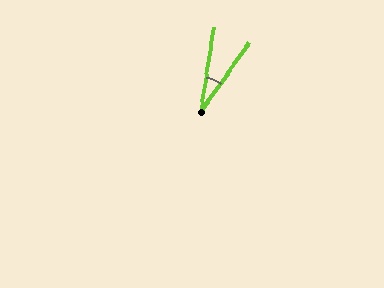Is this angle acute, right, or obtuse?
It is acute.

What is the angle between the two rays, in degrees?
Approximately 26 degrees.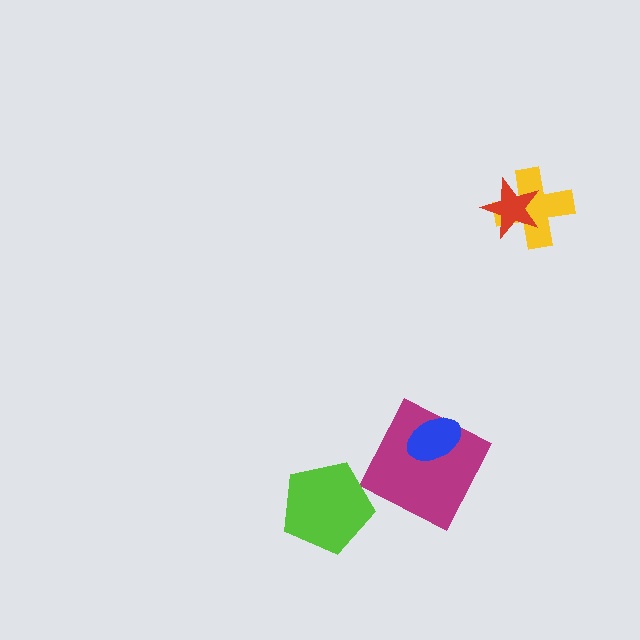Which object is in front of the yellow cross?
The red star is in front of the yellow cross.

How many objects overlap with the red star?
1 object overlaps with the red star.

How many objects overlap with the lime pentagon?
0 objects overlap with the lime pentagon.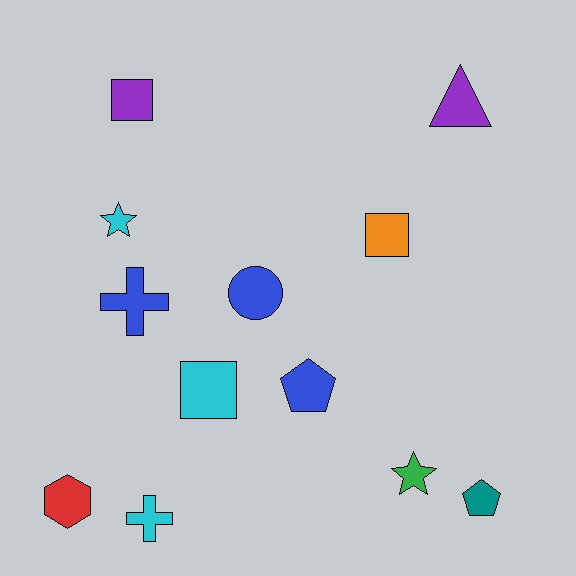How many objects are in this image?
There are 12 objects.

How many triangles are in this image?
There is 1 triangle.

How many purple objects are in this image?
There are 2 purple objects.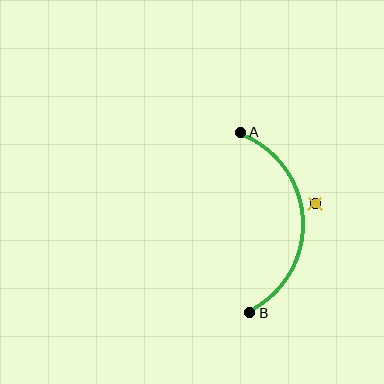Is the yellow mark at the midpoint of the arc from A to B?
No — the yellow mark does not lie on the arc at all. It sits slightly outside the curve.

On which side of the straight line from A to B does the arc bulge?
The arc bulges to the right of the straight line connecting A and B.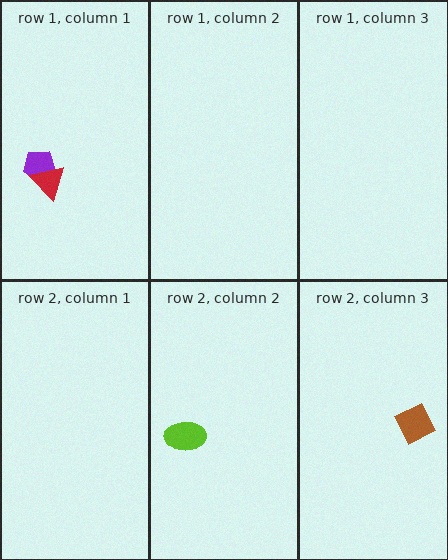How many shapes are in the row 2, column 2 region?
1.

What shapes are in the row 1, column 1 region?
The purple pentagon, the red triangle.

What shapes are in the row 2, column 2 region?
The lime ellipse.